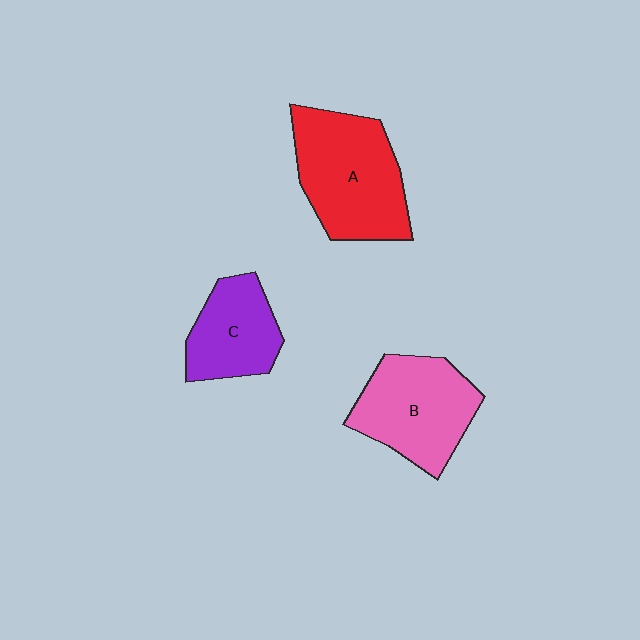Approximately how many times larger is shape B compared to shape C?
Approximately 1.4 times.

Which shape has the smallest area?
Shape C (purple).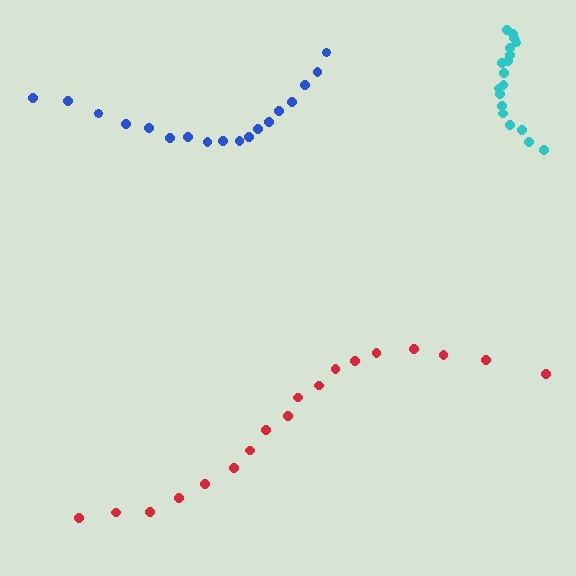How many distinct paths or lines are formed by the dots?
There are 3 distinct paths.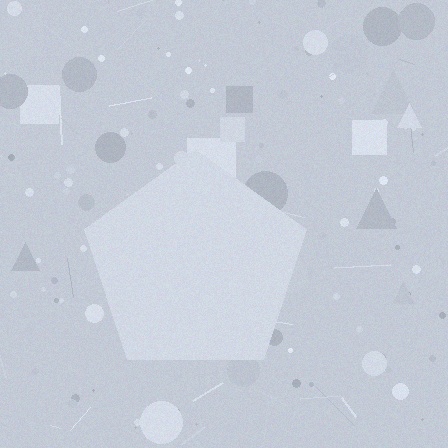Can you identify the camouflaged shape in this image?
The camouflaged shape is a pentagon.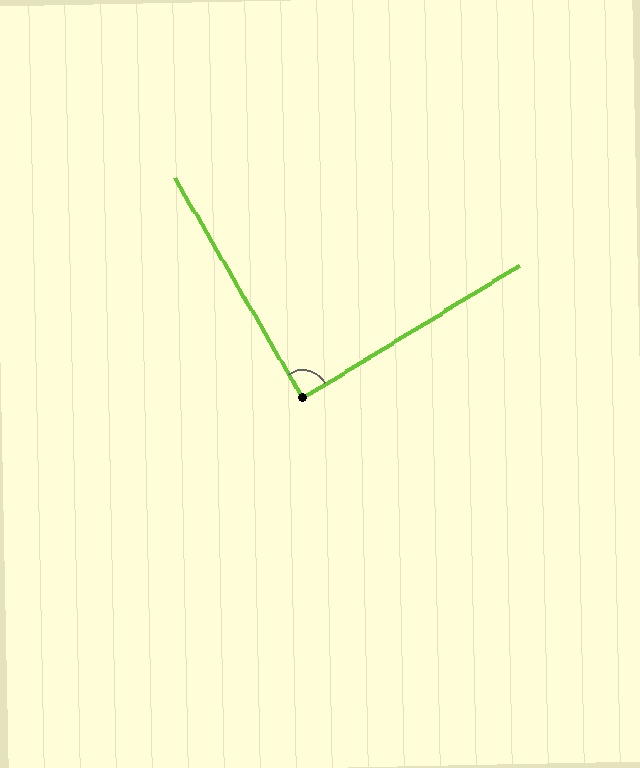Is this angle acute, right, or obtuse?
It is approximately a right angle.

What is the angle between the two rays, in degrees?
Approximately 89 degrees.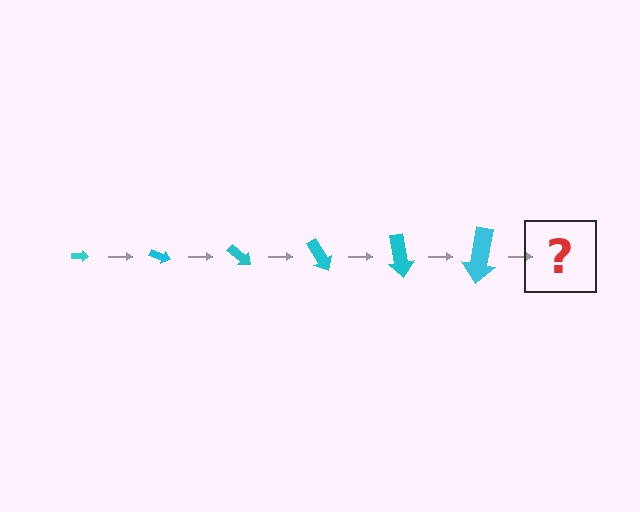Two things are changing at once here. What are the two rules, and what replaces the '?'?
The two rules are that the arrow grows larger each step and it rotates 20 degrees each step. The '?' should be an arrow, larger than the previous one and rotated 120 degrees from the start.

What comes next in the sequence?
The next element should be an arrow, larger than the previous one and rotated 120 degrees from the start.